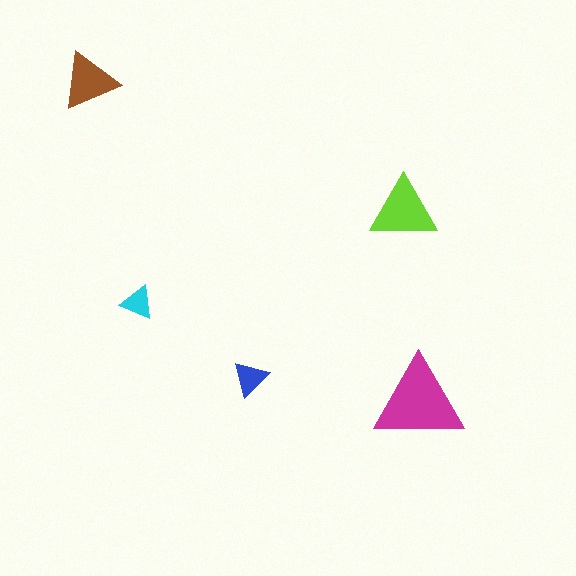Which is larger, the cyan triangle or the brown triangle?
The brown one.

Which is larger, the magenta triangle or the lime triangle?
The magenta one.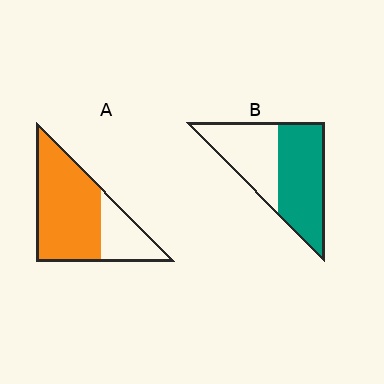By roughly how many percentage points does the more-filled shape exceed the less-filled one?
By roughly 15 percentage points (A over B).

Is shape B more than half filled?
Yes.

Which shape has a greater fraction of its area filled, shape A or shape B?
Shape A.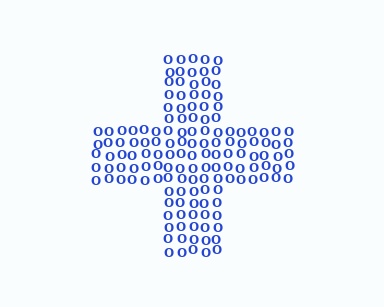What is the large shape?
The large shape is a cross.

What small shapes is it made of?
It is made of small letter O's.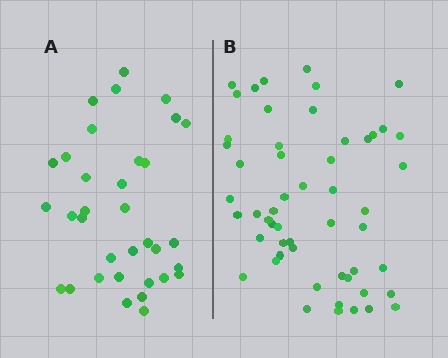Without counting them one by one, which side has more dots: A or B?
Region B (the right region) has more dots.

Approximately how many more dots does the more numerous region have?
Region B has approximately 20 more dots than region A.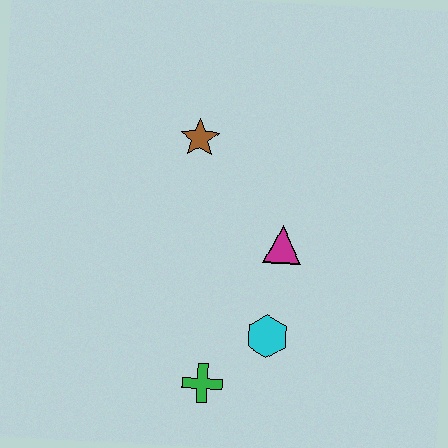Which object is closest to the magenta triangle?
The cyan hexagon is closest to the magenta triangle.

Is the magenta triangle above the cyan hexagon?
Yes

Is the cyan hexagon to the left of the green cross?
No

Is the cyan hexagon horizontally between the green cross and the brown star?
No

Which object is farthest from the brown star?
The green cross is farthest from the brown star.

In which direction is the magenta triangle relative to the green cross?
The magenta triangle is above the green cross.